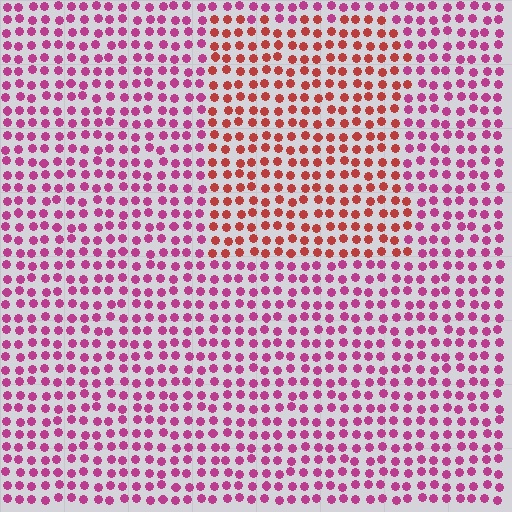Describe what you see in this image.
The image is filled with small magenta elements in a uniform arrangement. A rectangle-shaped region is visible where the elements are tinted to a slightly different hue, forming a subtle color boundary.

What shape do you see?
I see a rectangle.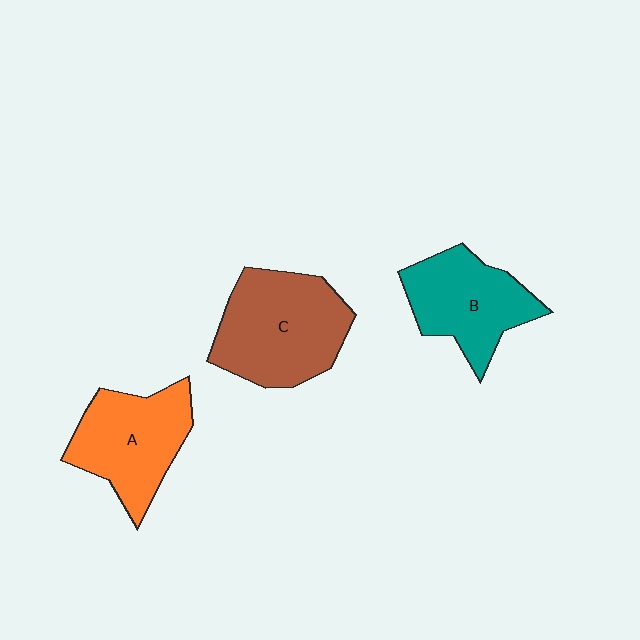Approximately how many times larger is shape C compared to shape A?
Approximately 1.2 times.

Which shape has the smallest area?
Shape B (teal).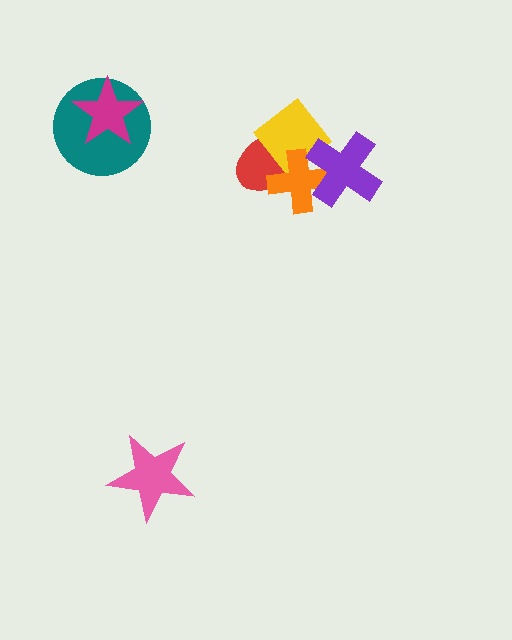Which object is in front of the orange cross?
The purple cross is in front of the orange cross.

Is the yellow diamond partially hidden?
Yes, it is partially covered by another shape.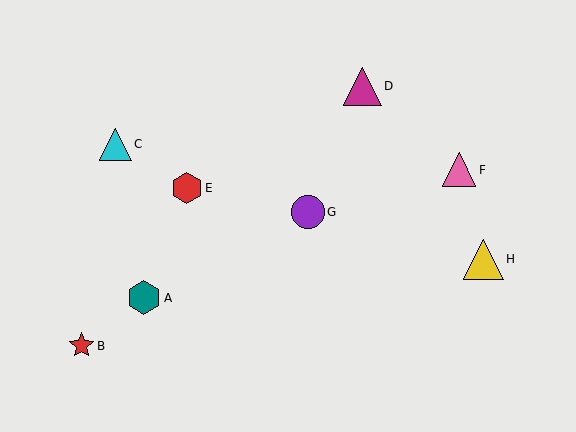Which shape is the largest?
The yellow triangle (labeled H) is the largest.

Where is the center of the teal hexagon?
The center of the teal hexagon is at (144, 298).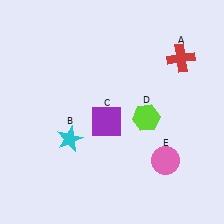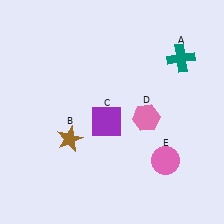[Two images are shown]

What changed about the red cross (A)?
In Image 1, A is red. In Image 2, it changed to teal.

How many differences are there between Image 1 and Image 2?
There are 3 differences between the two images.